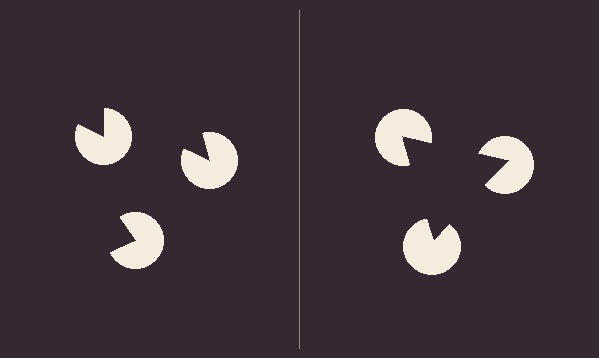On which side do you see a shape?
An illusory triangle appears on the right side. On the left side the wedge cuts are rotated, so no coherent shape forms.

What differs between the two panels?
The pac-man discs are positioned identically on both sides; only the wedge orientations differ. On the right they align to a triangle; on the left they are misaligned.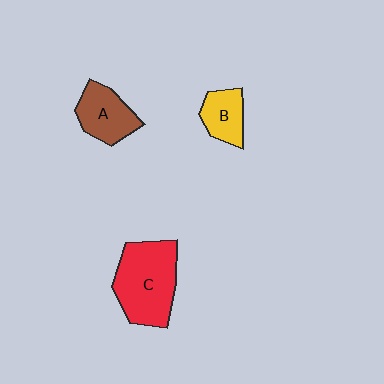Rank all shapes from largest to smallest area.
From largest to smallest: C (red), A (brown), B (yellow).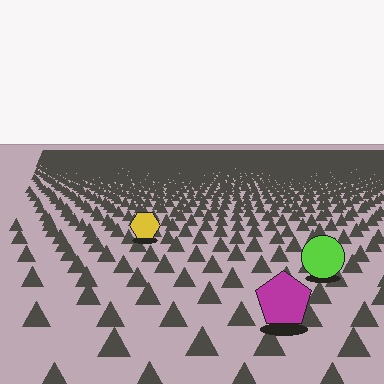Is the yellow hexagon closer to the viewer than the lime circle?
No. The lime circle is closer — you can tell from the texture gradient: the ground texture is coarser near it.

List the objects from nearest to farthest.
From nearest to farthest: the magenta pentagon, the lime circle, the yellow hexagon.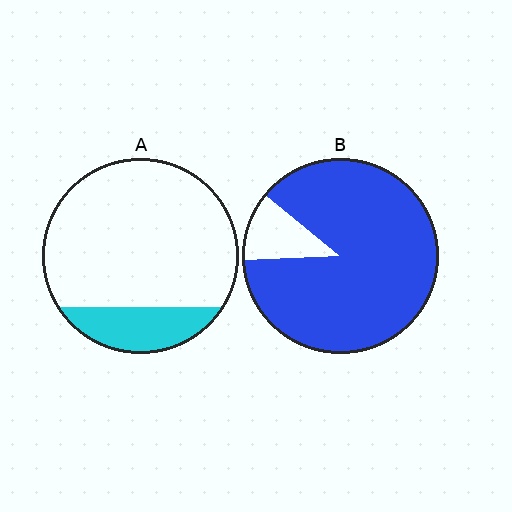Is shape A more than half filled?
No.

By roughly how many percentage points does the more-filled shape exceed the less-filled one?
By roughly 70 percentage points (B over A).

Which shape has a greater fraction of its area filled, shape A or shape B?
Shape B.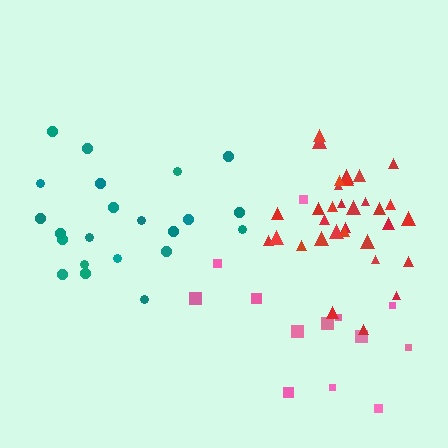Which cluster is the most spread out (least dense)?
Pink.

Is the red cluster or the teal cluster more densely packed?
Red.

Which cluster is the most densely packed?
Red.